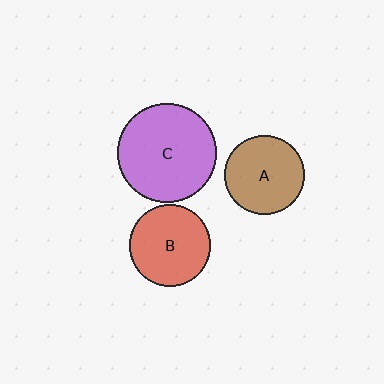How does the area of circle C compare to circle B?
Approximately 1.5 times.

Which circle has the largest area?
Circle C (purple).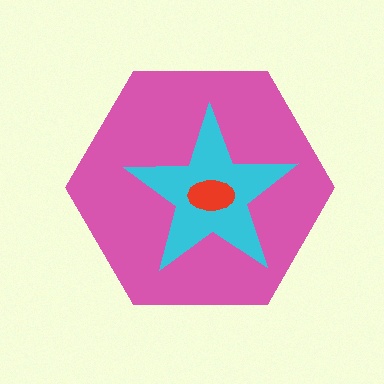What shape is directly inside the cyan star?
The red ellipse.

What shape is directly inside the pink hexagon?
The cyan star.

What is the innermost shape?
The red ellipse.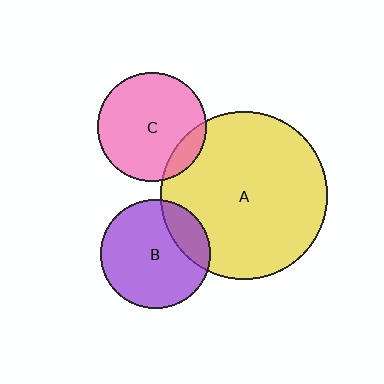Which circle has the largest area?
Circle A (yellow).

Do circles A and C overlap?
Yes.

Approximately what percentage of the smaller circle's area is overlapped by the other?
Approximately 15%.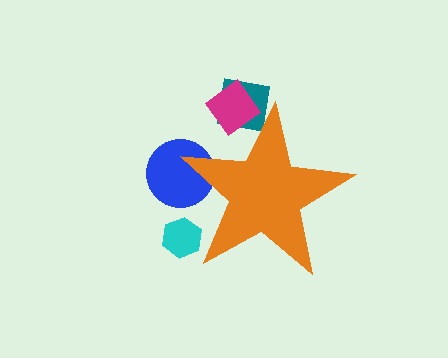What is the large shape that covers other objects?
An orange star.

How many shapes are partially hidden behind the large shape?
4 shapes are partially hidden.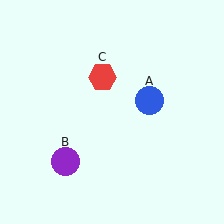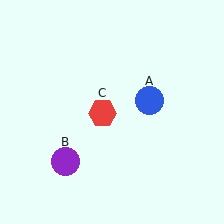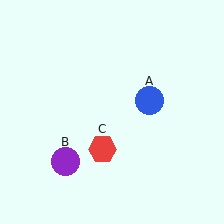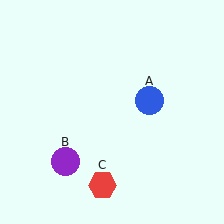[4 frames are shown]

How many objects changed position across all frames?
1 object changed position: red hexagon (object C).